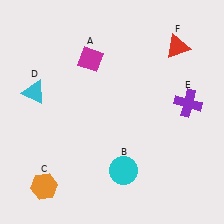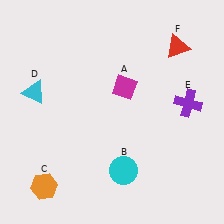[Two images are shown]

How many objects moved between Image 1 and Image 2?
1 object moved between the two images.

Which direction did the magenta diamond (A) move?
The magenta diamond (A) moved right.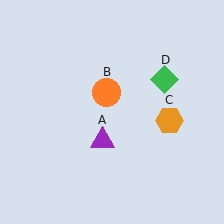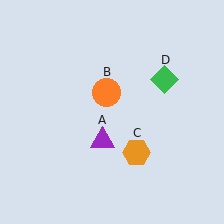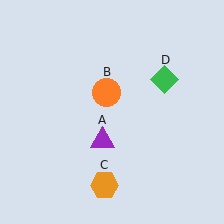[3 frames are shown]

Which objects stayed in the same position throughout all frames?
Purple triangle (object A) and orange circle (object B) and green diamond (object D) remained stationary.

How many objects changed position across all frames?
1 object changed position: orange hexagon (object C).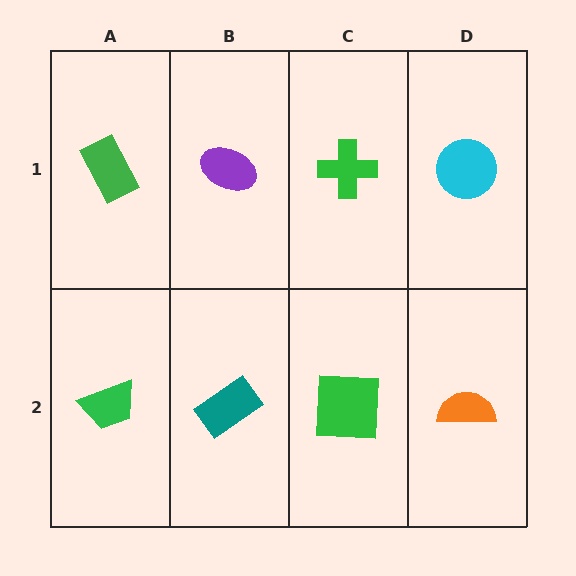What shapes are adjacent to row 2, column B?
A purple ellipse (row 1, column B), a green trapezoid (row 2, column A), a green square (row 2, column C).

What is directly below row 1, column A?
A green trapezoid.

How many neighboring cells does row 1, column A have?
2.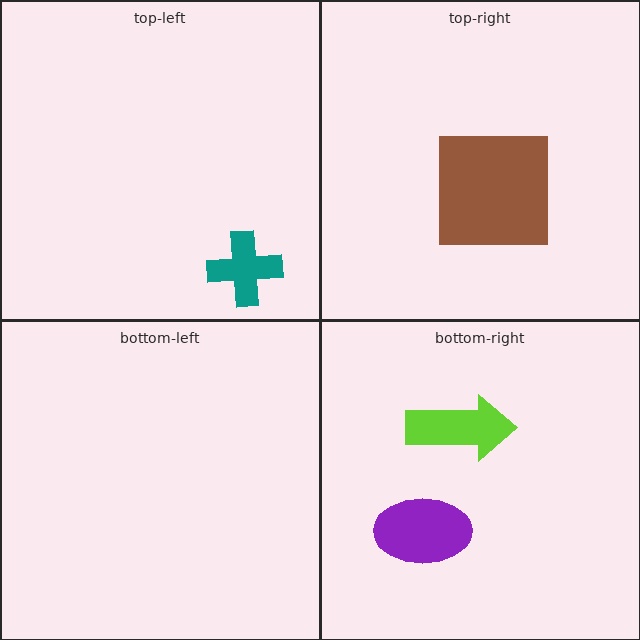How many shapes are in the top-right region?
1.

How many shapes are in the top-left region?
1.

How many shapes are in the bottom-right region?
2.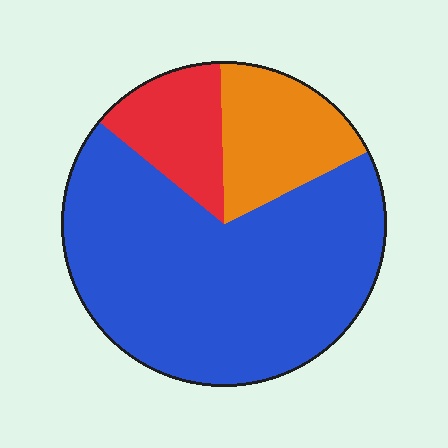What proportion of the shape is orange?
Orange covers about 20% of the shape.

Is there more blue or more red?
Blue.